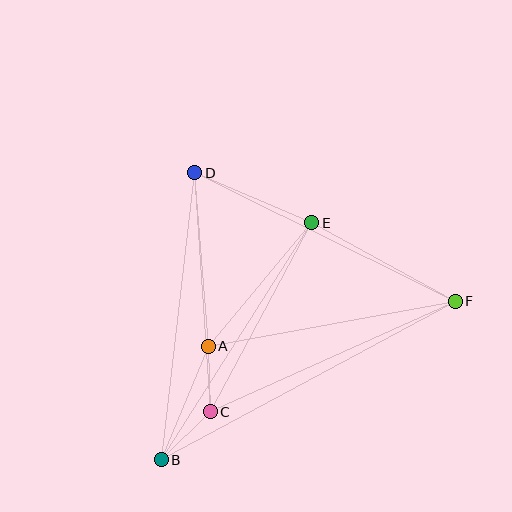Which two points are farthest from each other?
Points B and F are farthest from each other.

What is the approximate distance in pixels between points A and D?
The distance between A and D is approximately 174 pixels.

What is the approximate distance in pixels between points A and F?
The distance between A and F is approximately 251 pixels.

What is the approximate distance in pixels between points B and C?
The distance between B and C is approximately 69 pixels.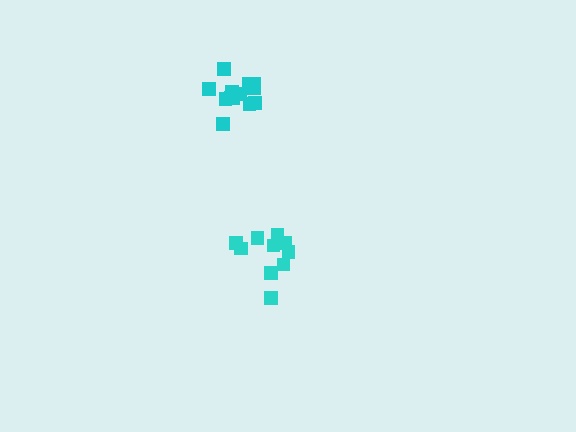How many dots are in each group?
Group 1: 10 dots, Group 2: 15 dots (25 total).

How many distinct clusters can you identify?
There are 2 distinct clusters.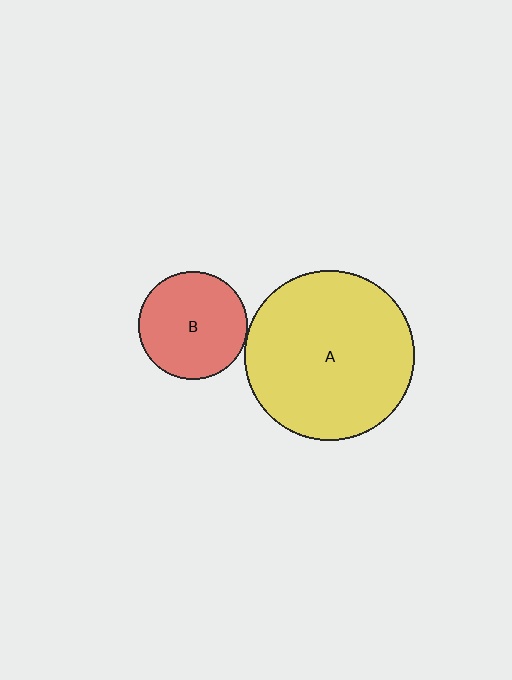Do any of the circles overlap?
No, none of the circles overlap.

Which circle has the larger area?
Circle A (yellow).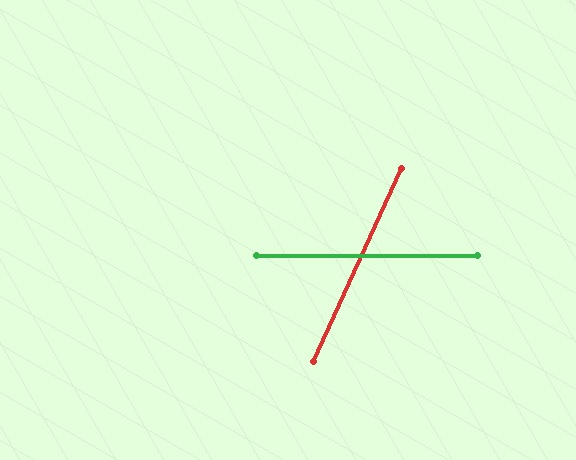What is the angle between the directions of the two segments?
Approximately 66 degrees.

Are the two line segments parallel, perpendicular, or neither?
Neither parallel nor perpendicular — they differ by about 66°.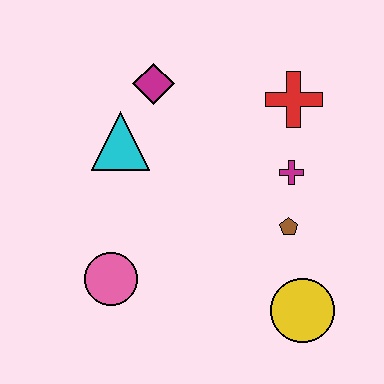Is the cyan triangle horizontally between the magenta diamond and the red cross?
No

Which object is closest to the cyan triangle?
The magenta diamond is closest to the cyan triangle.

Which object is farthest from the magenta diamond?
The yellow circle is farthest from the magenta diamond.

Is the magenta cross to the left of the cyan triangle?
No